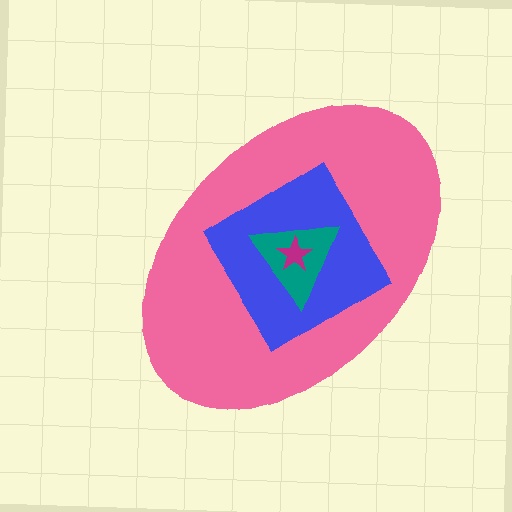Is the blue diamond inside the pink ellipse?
Yes.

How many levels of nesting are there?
4.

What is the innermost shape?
The magenta star.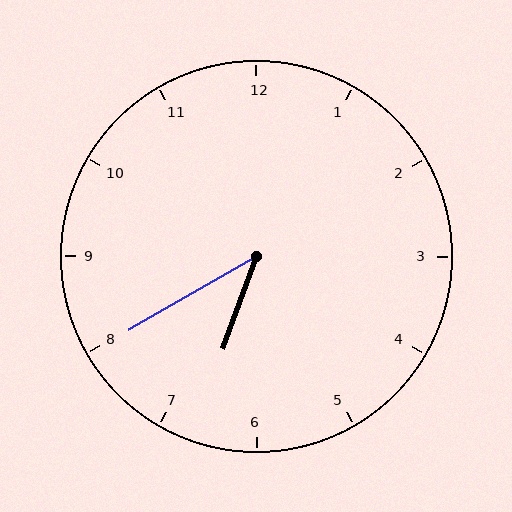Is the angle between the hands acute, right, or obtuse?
It is acute.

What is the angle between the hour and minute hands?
Approximately 40 degrees.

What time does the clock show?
6:40.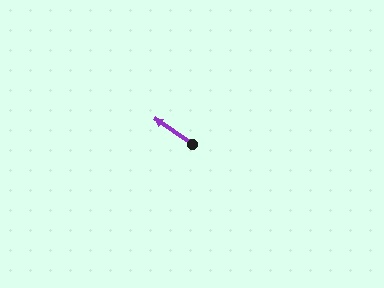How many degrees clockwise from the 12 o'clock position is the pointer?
Approximately 304 degrees.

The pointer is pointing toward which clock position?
Roughly 10 o'clock.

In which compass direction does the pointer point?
Northwest.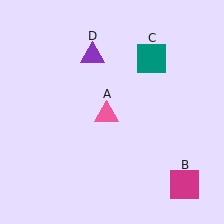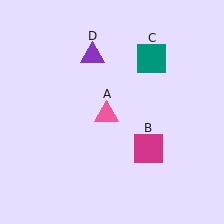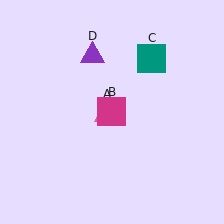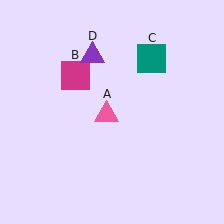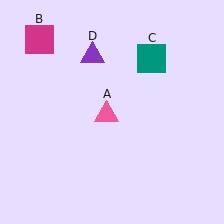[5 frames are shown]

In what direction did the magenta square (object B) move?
The magenta square (object B) moved up and to the left.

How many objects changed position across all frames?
1 object changed position: magenta square (object B).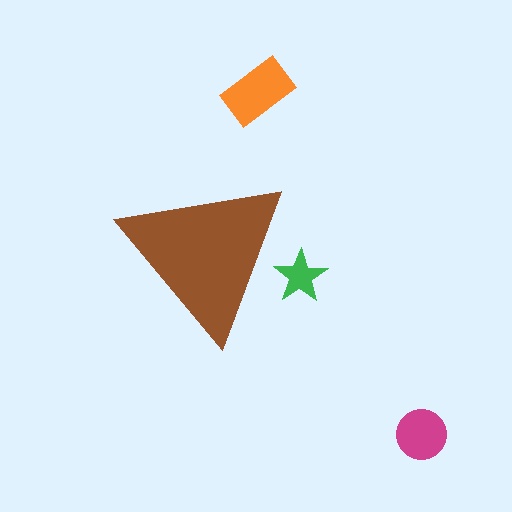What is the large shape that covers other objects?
A brown triangle.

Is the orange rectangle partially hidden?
No, the orange rectangle is fully visible.